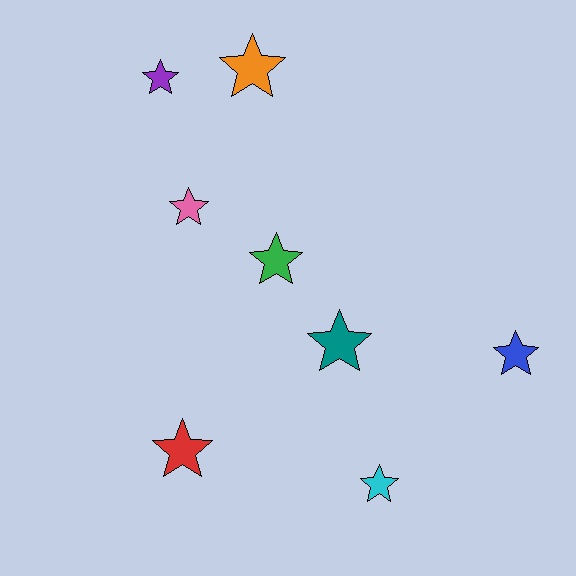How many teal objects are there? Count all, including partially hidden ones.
There is 1 teal object.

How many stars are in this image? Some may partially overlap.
There are 8 stars.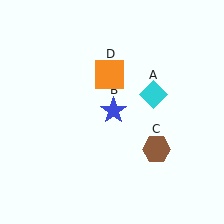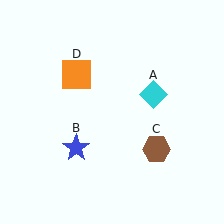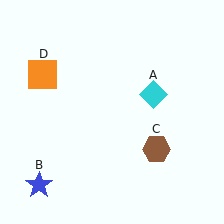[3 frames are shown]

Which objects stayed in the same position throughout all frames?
Cyan diamond (object A) and brown hexagon (object C) remained stationary.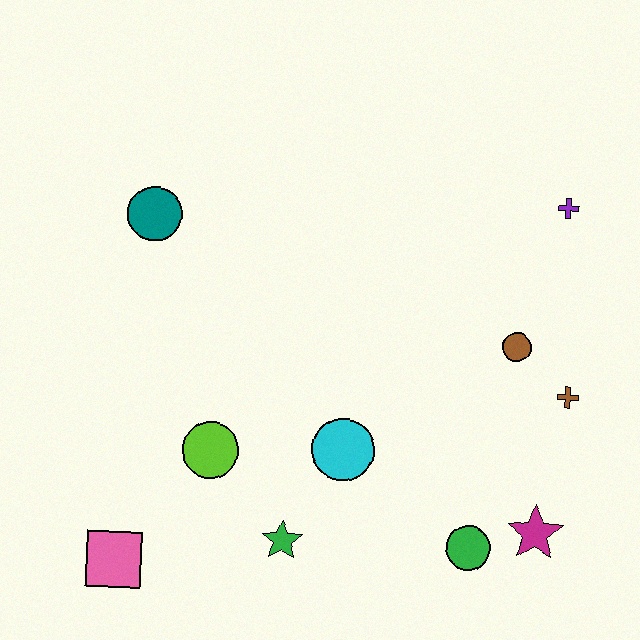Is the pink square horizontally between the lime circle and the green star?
No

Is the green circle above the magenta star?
No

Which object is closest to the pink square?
The lime circle is closest to the pink square.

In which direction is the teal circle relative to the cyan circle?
The teal circle is above the cyan circle.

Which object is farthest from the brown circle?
The pink square is farthest from the brown circle.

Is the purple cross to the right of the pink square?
Yes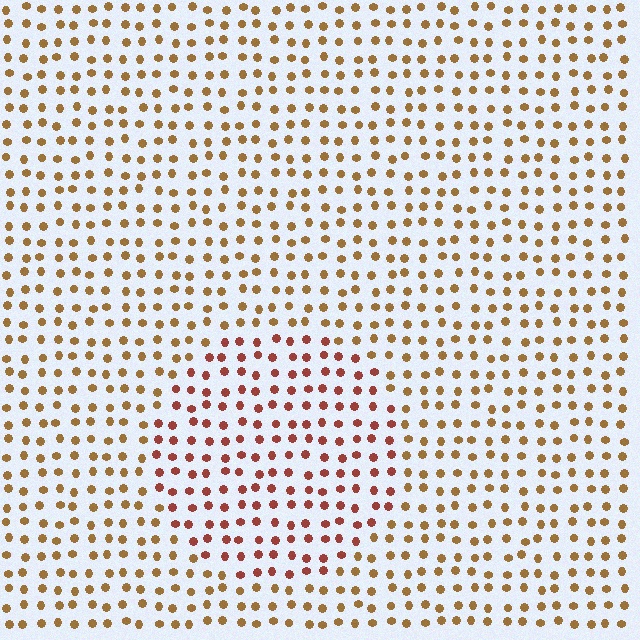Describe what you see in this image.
The image is filled with small brown elements in a uniform arrangement. A circle-shaped region is visible where the elements are tinted to a slightly different hue, forming a subtle color boundary.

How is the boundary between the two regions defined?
The boundary is defined purely by a slight shift in hue (about 32 degrees). Spacing, size, and orientation are identical on both sides.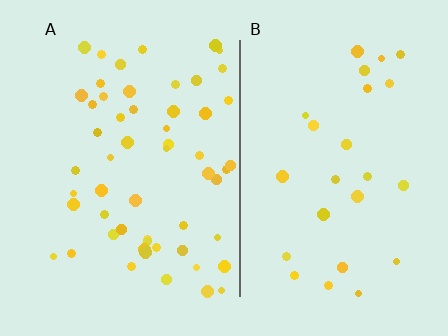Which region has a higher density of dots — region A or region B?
A (the left).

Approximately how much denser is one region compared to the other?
Approximately 2.1× — region A over region B.